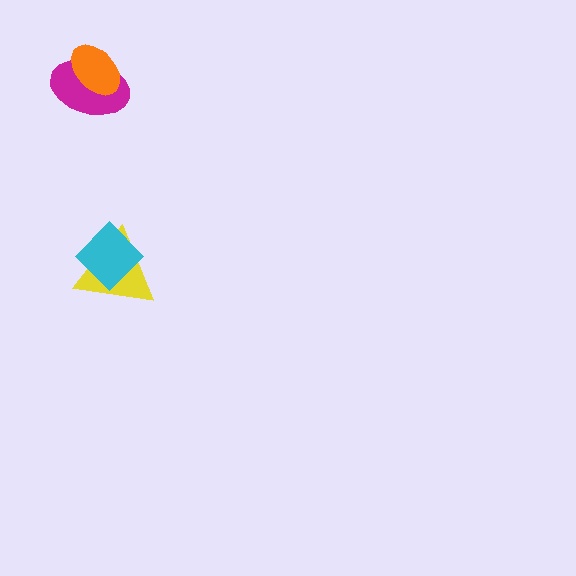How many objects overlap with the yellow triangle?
1 object overlaps with the yellow triangle.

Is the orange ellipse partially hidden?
No, no other shape covers it.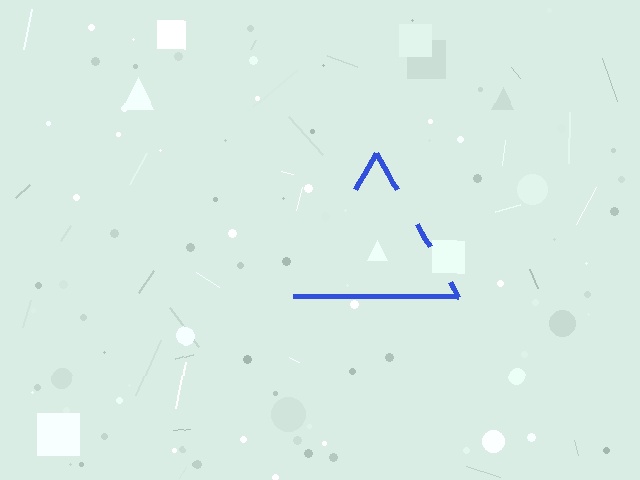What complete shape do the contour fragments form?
The contour fragments form a triangle.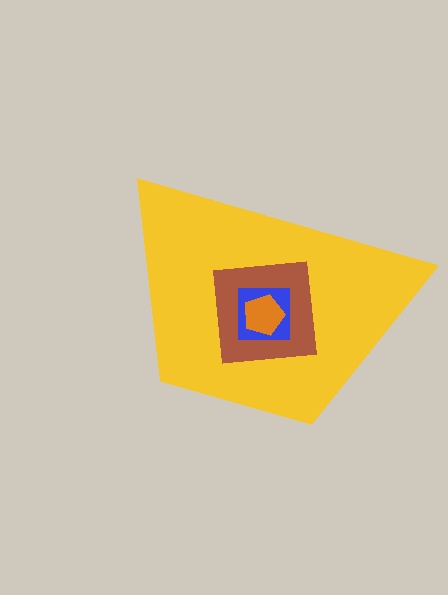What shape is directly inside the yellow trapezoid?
The brown square.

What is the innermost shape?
The orange pentagon.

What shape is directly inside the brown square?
The blue square.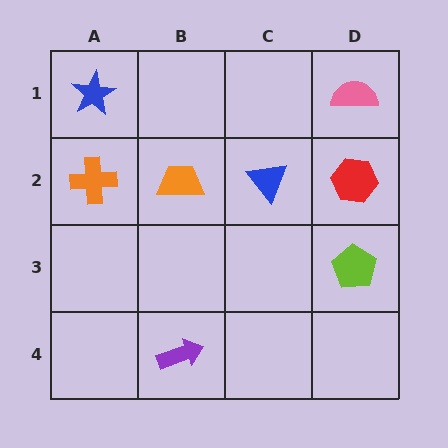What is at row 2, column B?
An orange trapezoid.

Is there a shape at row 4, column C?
No, that cell is empty.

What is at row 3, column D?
A lime pentagon.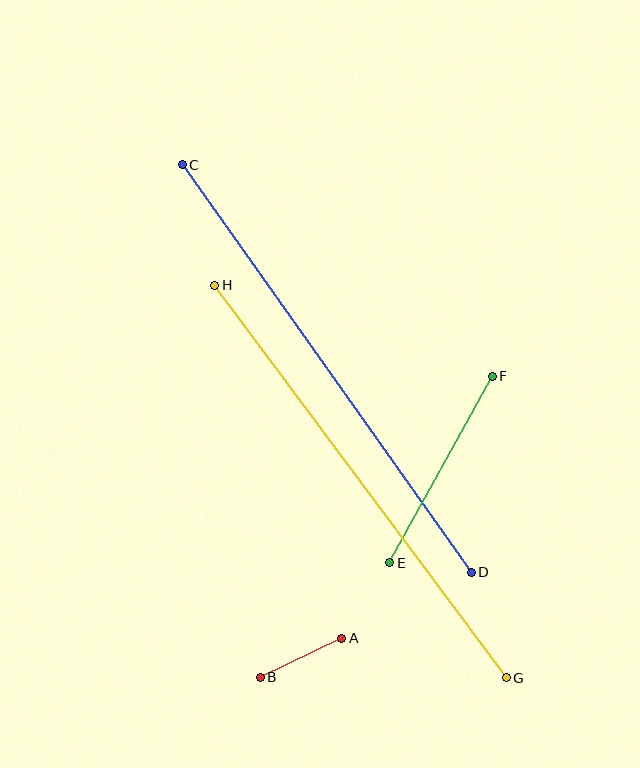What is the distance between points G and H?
The distance is approximately 489 pixels.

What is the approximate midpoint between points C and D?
The midpoint is at approximately (327, 369) pixels.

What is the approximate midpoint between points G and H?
The midpoint is at approximately (360, 481) pixels.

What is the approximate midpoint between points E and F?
The midpoint is at approximately (441, 470) pixels.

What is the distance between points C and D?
The distance is approximately 499 pixels.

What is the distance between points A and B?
The distance is approximately 90 pixels.